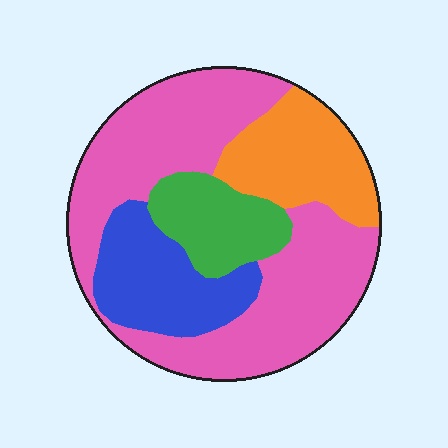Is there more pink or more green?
Pink.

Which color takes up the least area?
Green, at roughly 15%.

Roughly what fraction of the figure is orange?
Orange takes up about one sixth (1/6) of the figure.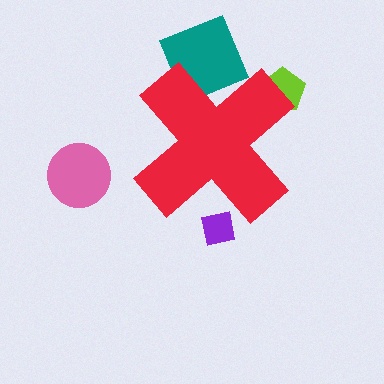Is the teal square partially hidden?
Yes, the teal square is partially hidden behind the red cross.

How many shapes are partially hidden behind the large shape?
3 shapes are partially hidden.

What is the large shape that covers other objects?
A red cross.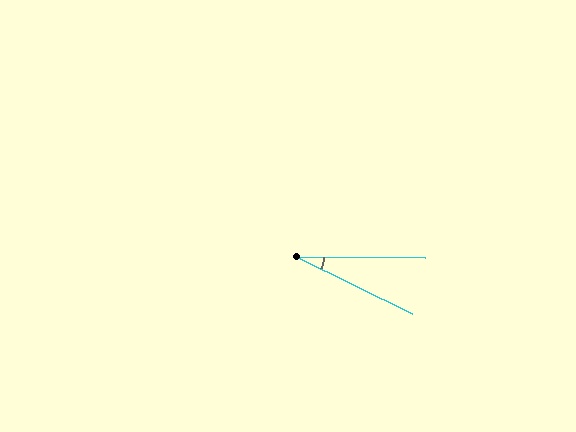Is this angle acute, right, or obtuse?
It is acute.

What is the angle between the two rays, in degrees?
Approximately 25 degrees.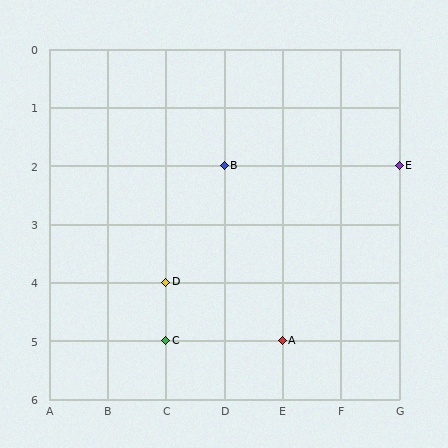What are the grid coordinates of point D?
Point D is at grid coordinates (C, 4).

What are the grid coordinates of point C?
Point C is at grid coordinates (C, 5).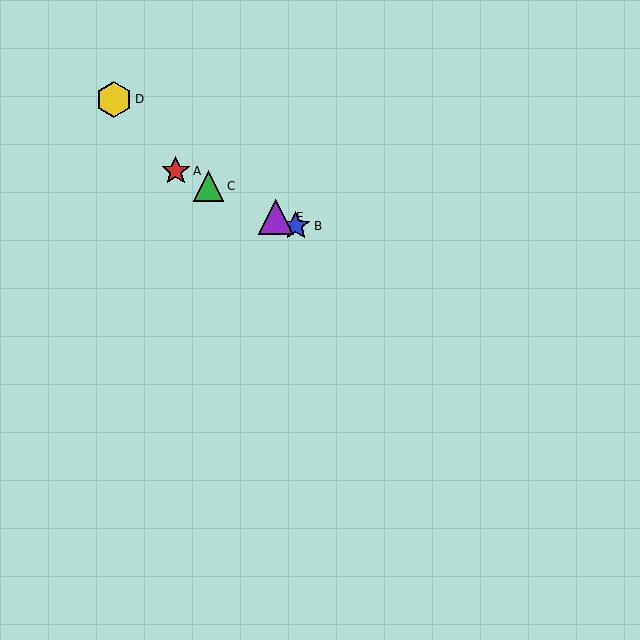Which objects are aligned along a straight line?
Objects A, B, C, E are aligned along a straight line.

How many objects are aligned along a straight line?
4 objects (A, B, C, E) are aligned along a straight line.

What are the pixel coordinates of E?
Object E is at (276, 217).